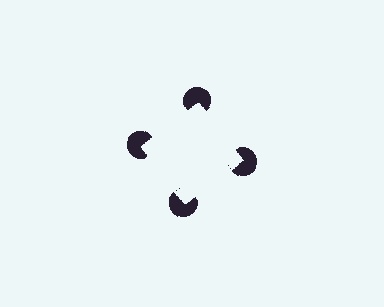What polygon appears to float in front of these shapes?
An illusory square — its edges are inferred from the aligned wedge cuts in the pac-man discs, not physically drawn.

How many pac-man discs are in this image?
There are 4 — one at each vertex of the illusory square.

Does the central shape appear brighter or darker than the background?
It typically appears slightly brighter than the background, even though no actual brightness change is drawn.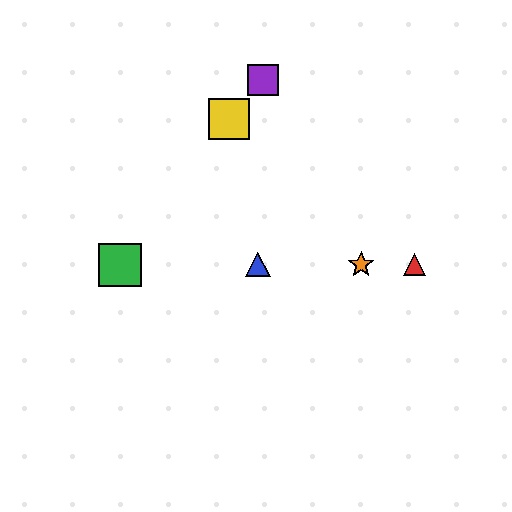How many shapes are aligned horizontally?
4 shapes (the red triangle, the blue triangle, the green square, the orange star) are aligned horizontally.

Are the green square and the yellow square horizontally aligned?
No, the green square is at y≈265 and the yellow square is at y≈119.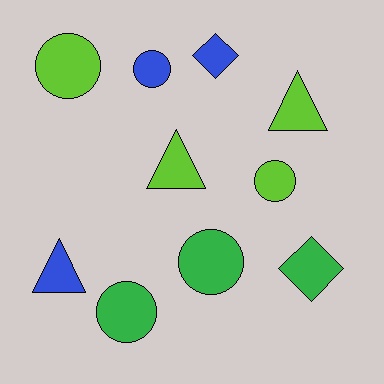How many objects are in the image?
There are 10 objects.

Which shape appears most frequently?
Circle, with 5 objects.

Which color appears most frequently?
Lime, with 4 objects.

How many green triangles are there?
There are no green triangles.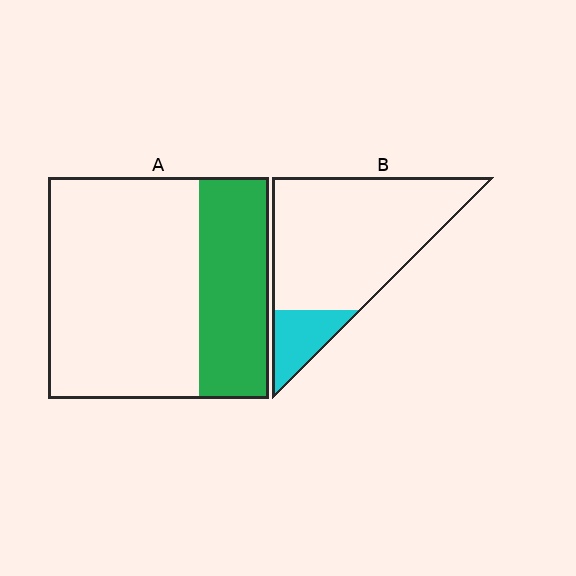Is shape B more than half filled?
No.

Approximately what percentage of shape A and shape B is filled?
A is approximately 30% and B is approximately 15%.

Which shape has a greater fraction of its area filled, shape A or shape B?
Shape A.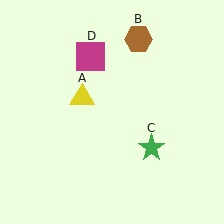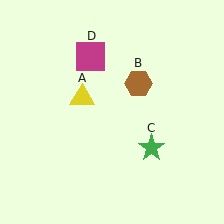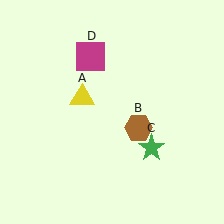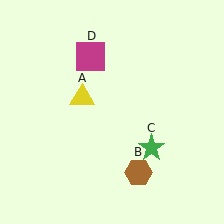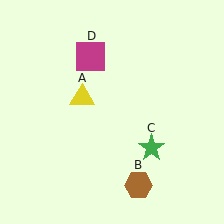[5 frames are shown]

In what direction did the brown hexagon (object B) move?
The brown hexagon (object B) moved down.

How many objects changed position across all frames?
1 object changed position: brown hexagon (object B).